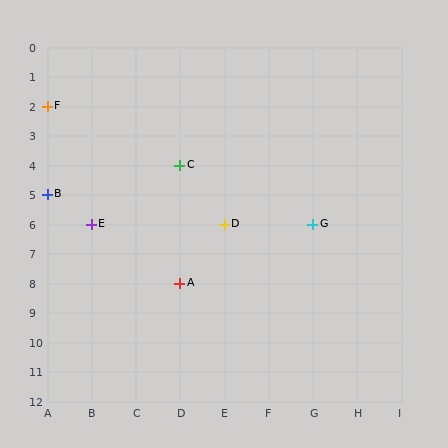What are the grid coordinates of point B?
Point B is at grid coordinates (A, 5).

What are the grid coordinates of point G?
Point G is at grid coordinates (G, 6).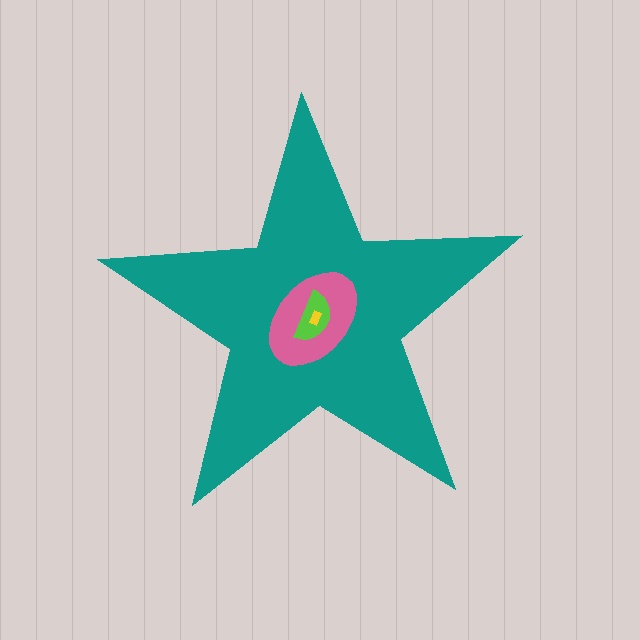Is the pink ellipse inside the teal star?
Yes.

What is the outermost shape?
The teal star.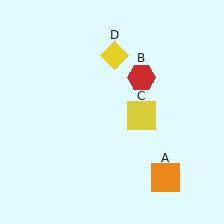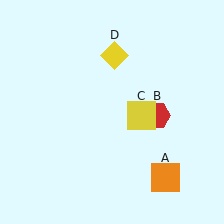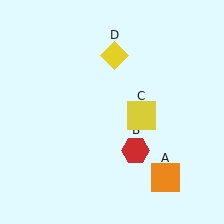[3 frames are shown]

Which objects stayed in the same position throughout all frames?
Orange square (object A) and yellow square (object C) and yellow diamond (object D) remained stationary.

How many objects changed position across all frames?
1 object changed position: red hexagon (object B).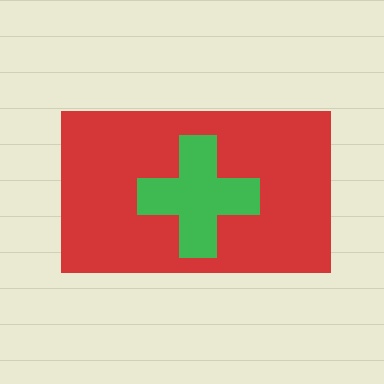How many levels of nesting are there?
2.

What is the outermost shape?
The red rectangle.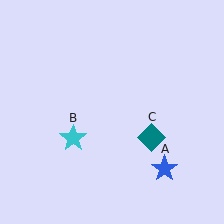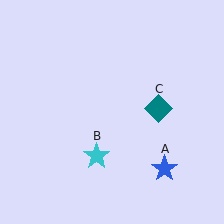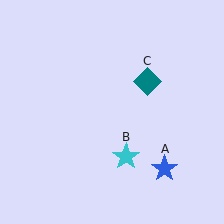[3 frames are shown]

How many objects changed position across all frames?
2 objects changed position: cyan star (object B), teal diamond (object C).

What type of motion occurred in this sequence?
The cyan star (object B), teal diamond (object C) rotated counterclockwise around the center of the scene.